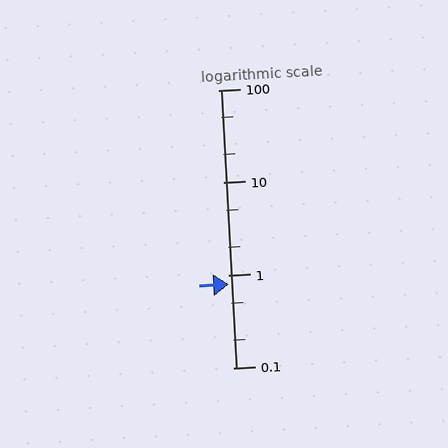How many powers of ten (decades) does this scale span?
The scale spans 3 decades, from 0.1 to 100.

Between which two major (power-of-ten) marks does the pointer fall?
The pointer is between 0.1 and 1.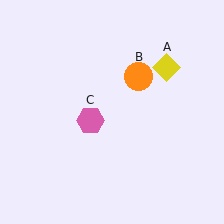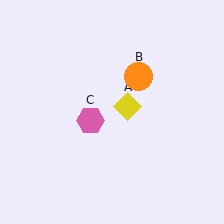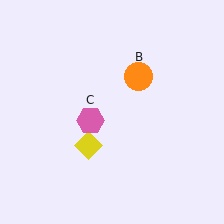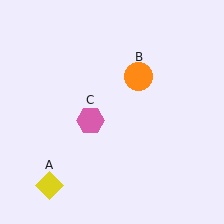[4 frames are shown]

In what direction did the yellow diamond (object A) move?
The yellow diamond (object A) moved down and to the left.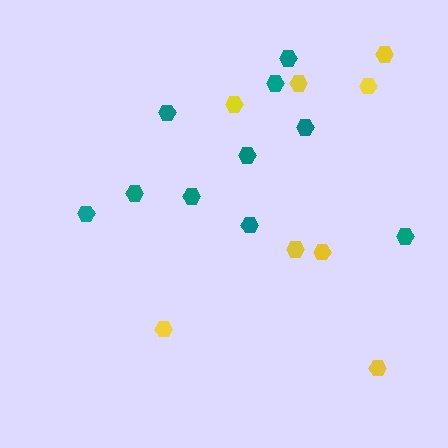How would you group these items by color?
There are 2 groups: one group of teal hexagons (10) and one group of yellow hexagons (8).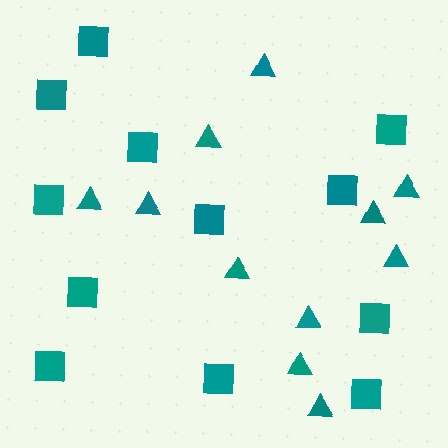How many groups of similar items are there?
There are 2 groups: one group of squares (12) and one group of triangles (11).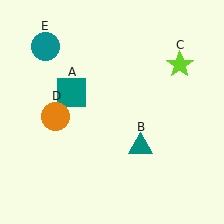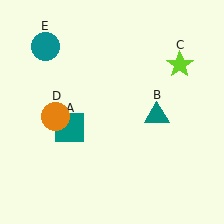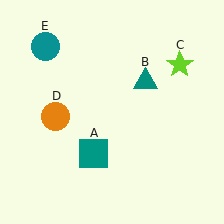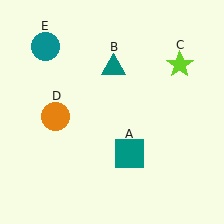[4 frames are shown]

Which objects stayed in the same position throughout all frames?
Lime star (object C) and orange circle (object D) and teal circle (object E) remained stationary.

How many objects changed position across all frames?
2 objects changed position: teal square (object A), teal triangle (object B).